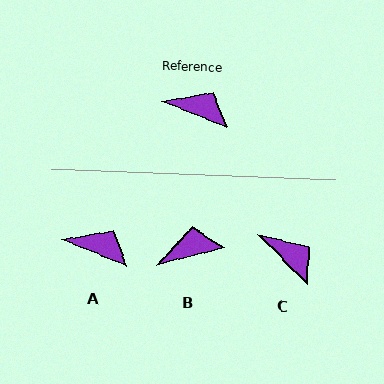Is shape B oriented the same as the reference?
No, it is off by about 38 degrees.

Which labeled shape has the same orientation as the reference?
A.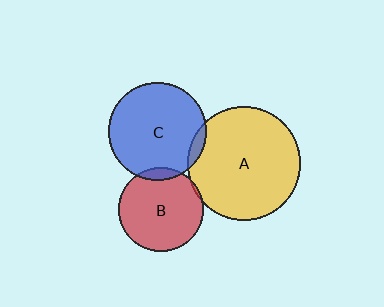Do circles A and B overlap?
Yes.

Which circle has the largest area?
Circle A (yellow).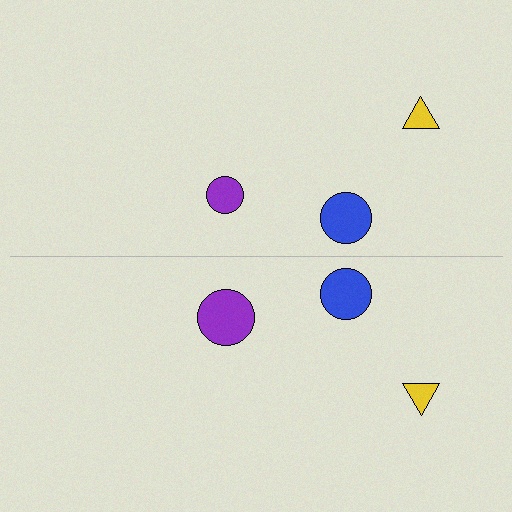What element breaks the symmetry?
The purple circle on the bottom side has a different size than its mirror counterpart.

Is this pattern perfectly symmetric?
No, the pattern is not perfectly symmetric. The purple circle on the bottom side has a different size than its mirror counterpart.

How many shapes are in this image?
There are 6 shapes in this image.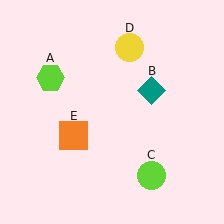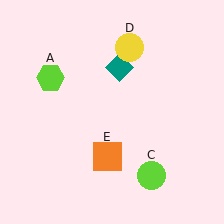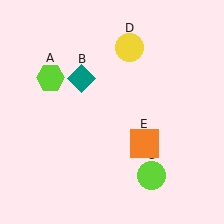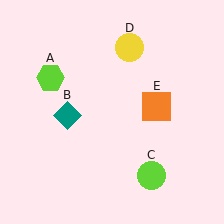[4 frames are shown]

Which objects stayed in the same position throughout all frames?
Lime hexagon (object A) and lime circle (object C) and yellow circle (object D) remained stationary.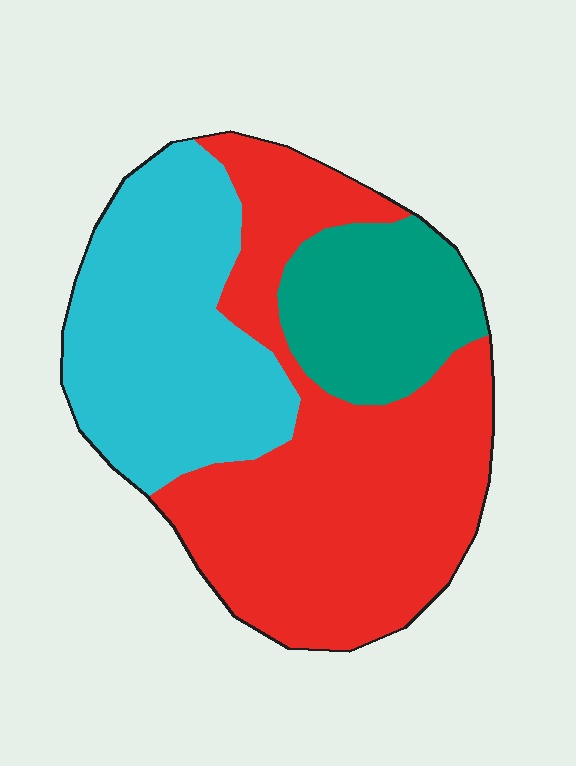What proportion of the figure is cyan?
Cyan covers 33% of the figure.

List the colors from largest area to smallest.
From largest to smallest: red, cyan, teal.